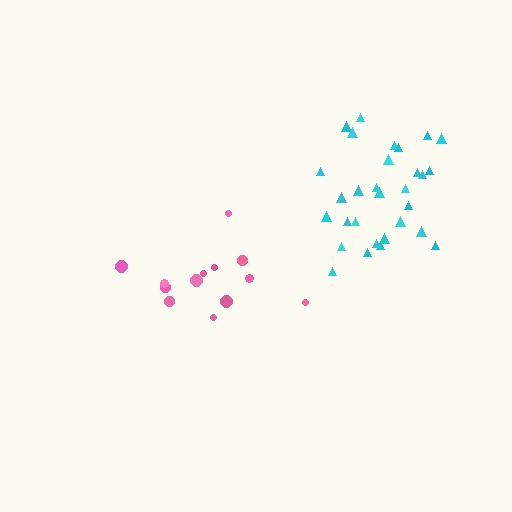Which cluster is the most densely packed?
Cyan.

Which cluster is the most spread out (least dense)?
Pink.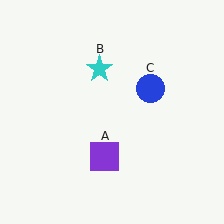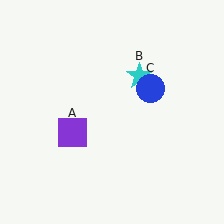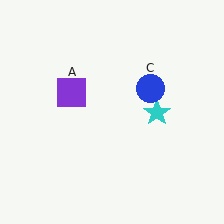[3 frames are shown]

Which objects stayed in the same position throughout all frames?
Blue circle (object C) remained stationary.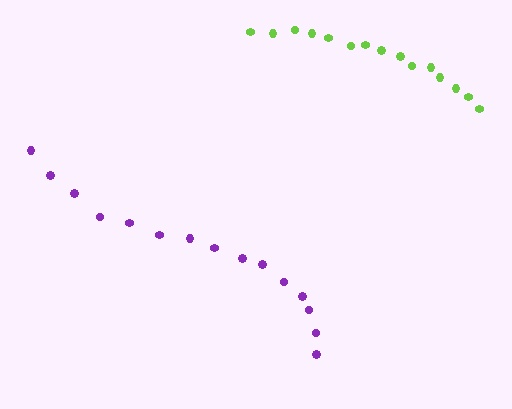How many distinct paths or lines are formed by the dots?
There are 2 distinct paths.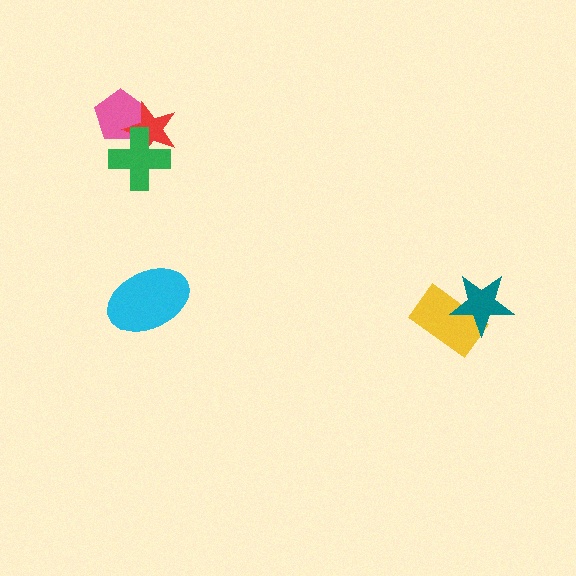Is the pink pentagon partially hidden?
Yes, it is partially covered by another shape.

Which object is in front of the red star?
The green cross is in front of the red star.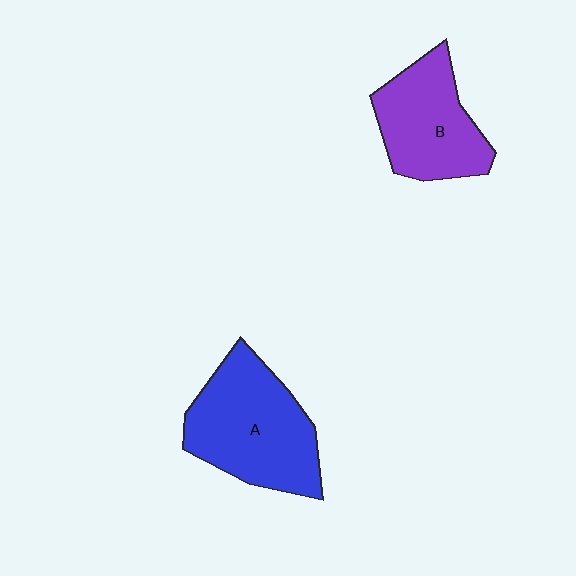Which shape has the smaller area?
Shape B (purple).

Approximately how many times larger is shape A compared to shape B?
Approximately 1.3 times.